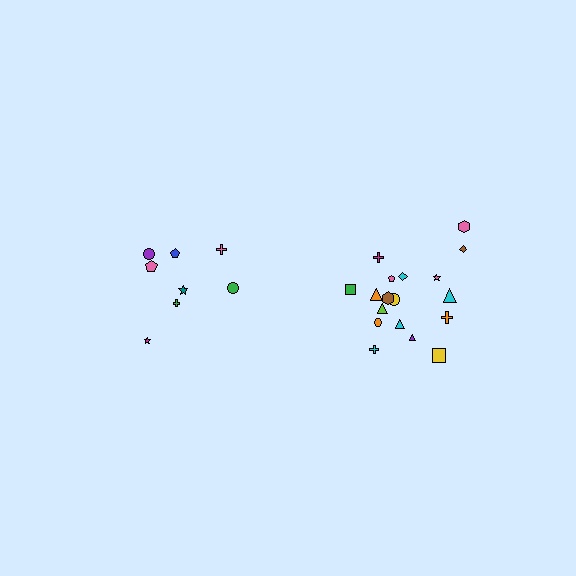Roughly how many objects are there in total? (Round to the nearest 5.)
Roughly 25 objects in total.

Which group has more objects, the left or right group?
The right group.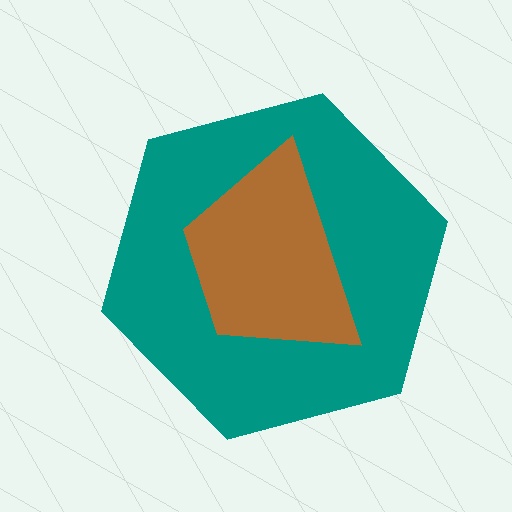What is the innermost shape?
The brown trapezoid.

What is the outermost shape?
The teal hexagon.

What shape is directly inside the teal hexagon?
The brown trapezoid.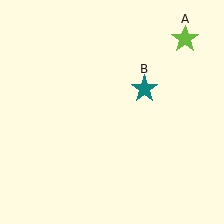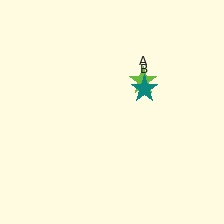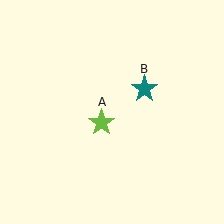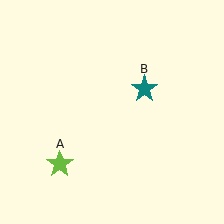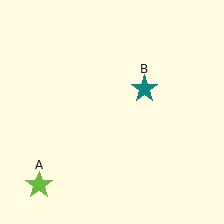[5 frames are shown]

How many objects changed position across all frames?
1 object changed position: lime star (object A).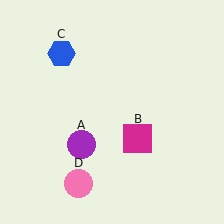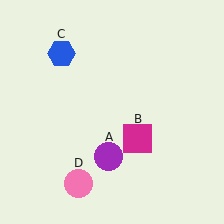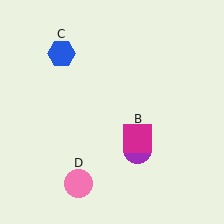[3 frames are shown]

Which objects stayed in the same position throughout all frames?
Magenta square (object B) and blue hexagon (object C) and pink circle (object D) remained stationary.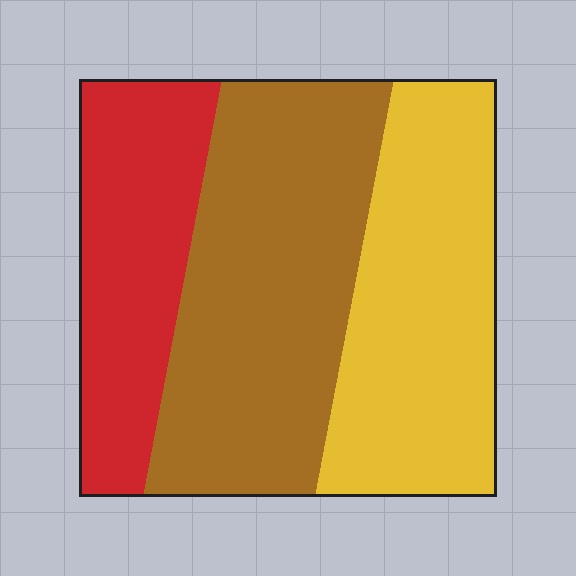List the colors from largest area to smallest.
From largest to smallest: brown, yellow, red.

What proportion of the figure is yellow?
Yellow covers roughly 35% of the figure.